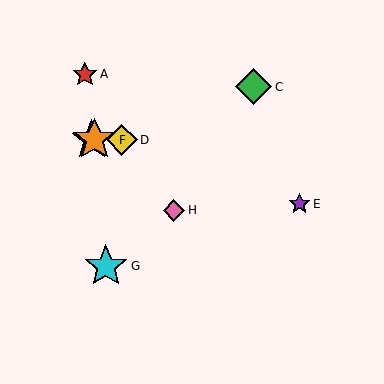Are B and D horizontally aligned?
Yes, both are at y≈140.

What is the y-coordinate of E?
Object E is at y≈204.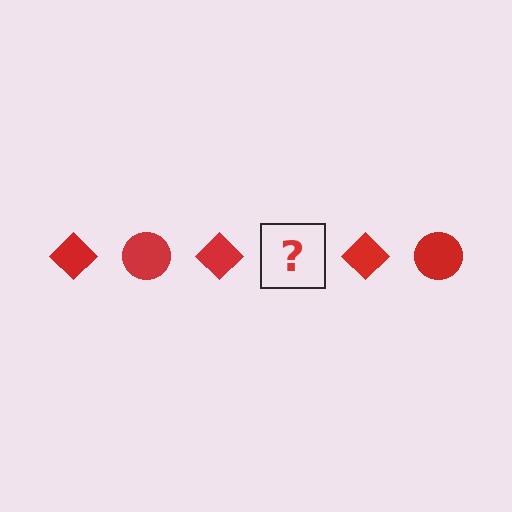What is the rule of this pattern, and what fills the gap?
The rule is that the pattern cycles through diamond, circle shapes in red. The gap should be filled with a red circle.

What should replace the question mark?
The question mark should be replaced with a red circle.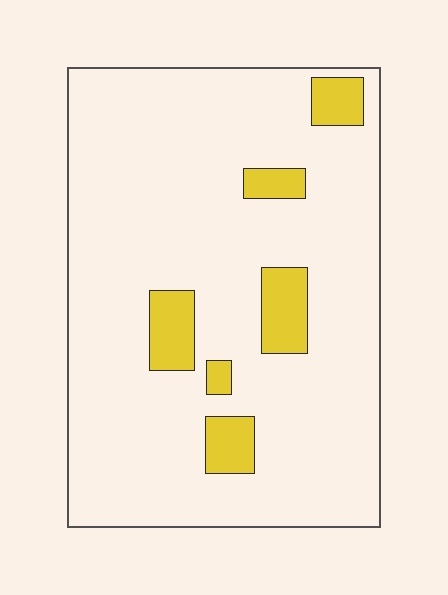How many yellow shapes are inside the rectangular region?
6.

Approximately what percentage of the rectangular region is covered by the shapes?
Approximately 10%.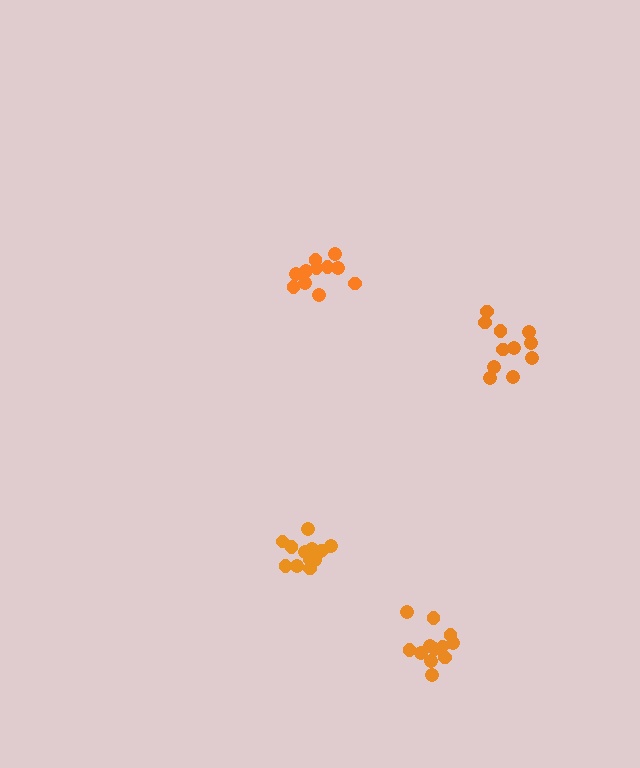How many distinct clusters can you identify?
There are 4 distinct clusters.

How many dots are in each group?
Group 1: 11 dots, Group 2: 14 dots, Group 3: 11 dots, Group 4: 12 dots (48 total).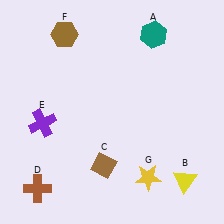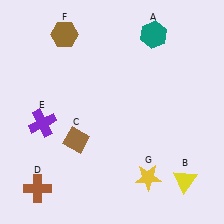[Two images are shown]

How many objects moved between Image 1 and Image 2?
1 object moved between the two images.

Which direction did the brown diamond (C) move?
The brown diamond (C) moved left.